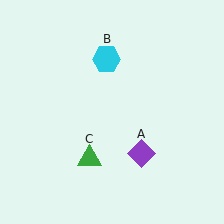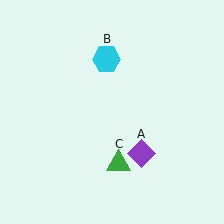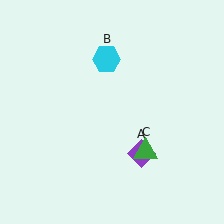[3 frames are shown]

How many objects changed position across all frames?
1 object changed position: green triangle (object C).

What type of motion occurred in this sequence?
The green triangle (object C) rotated counterclockwise around the center of the scene.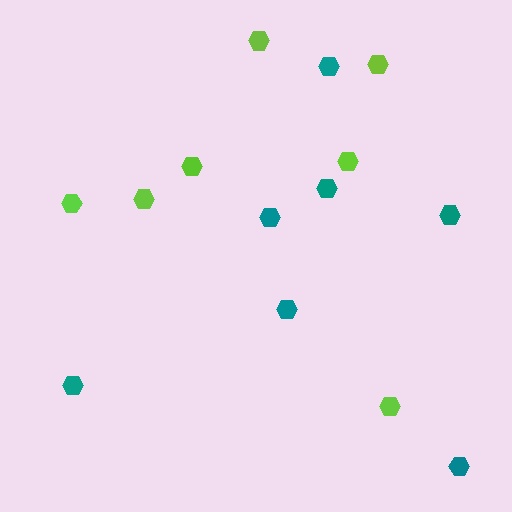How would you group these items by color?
There are 2 groups: one group of teal hexagons (7) and one group of lime hexagons (7).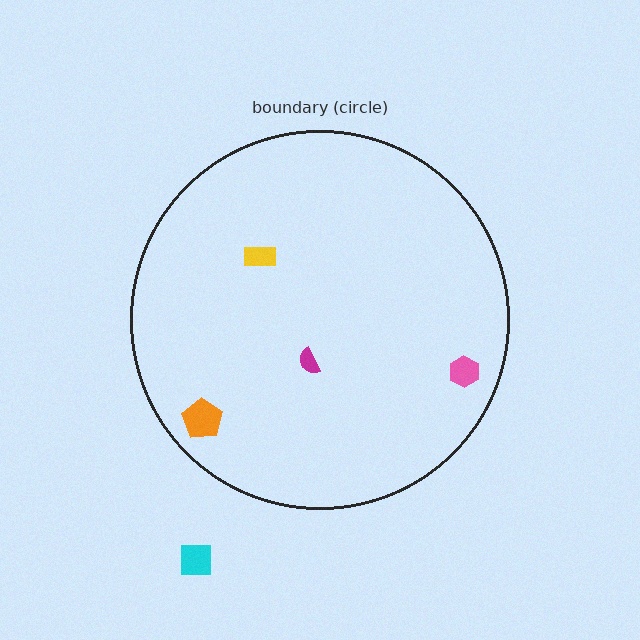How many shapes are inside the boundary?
4 inside, 1 outside.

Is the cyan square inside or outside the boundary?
Outside.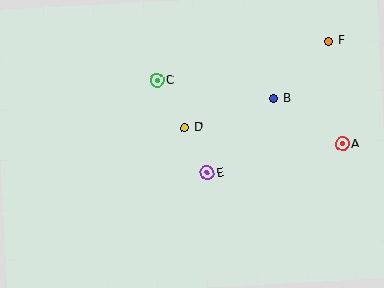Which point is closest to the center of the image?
Point D at (185, 128) is closest to the center.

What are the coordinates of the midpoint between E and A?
The midpoint between E and A is at (275, 158).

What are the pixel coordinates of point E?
Point E is at (207, 173).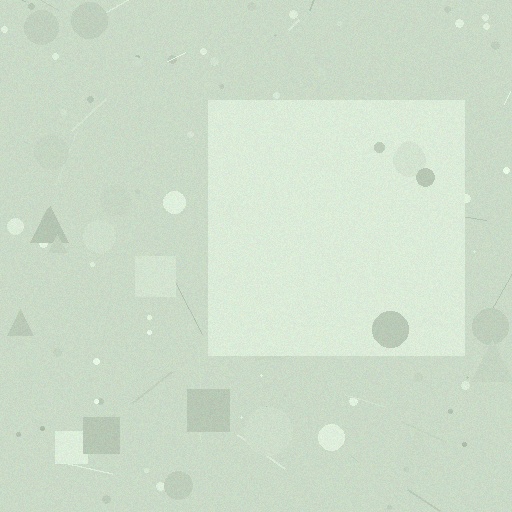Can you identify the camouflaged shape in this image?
The camouflaged shape is a square.